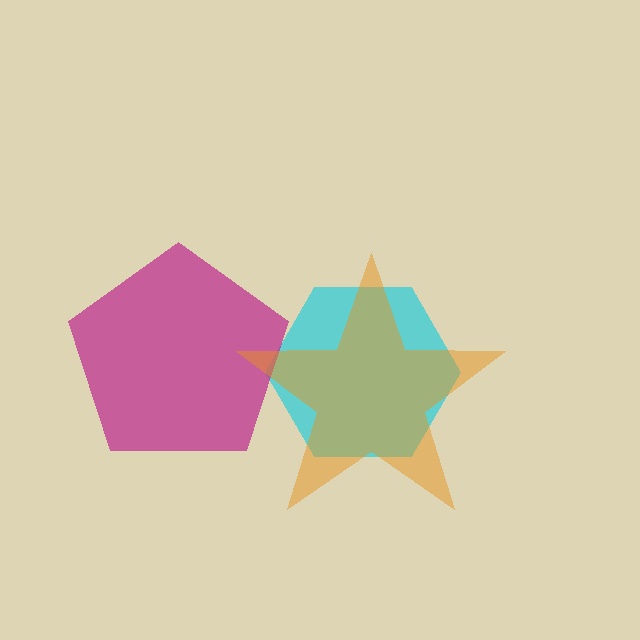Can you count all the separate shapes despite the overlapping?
Yes, there are 3 separate shapes.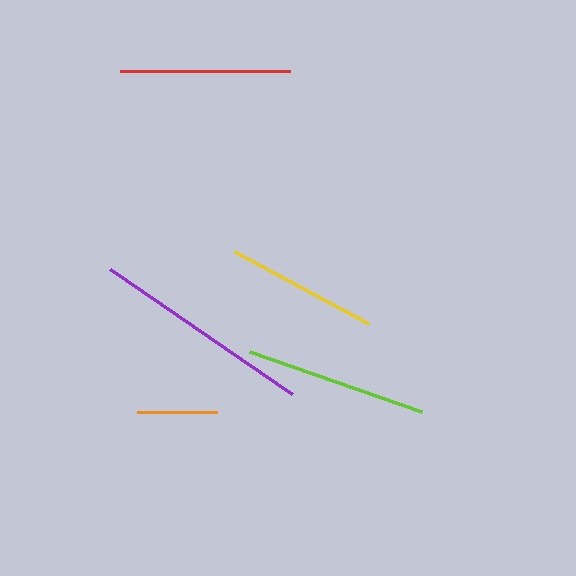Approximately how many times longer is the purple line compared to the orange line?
The purple line is approximately 2.8 times the length of the orange line.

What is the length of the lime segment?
The lime segment is approximately 182 pixels long.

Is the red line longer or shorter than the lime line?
The lime line is longer than the red line.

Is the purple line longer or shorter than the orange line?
The purple line is longer than the orange line.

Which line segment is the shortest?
The orange line is the shortest at approximately 80 pixels.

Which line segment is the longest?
The purple line is the longest at approximately 220 pixels.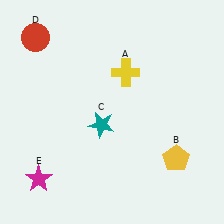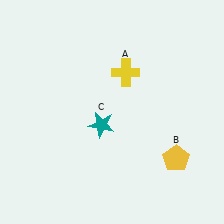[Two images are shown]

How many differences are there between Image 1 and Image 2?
There are 2 differences between the two images.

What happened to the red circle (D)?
The red circle (D) was removed in Image 2. It was in the top-left area of Image 1.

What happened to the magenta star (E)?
The magenta star (E) was removed in Image 2. It was in the bottom-left area of Image 1.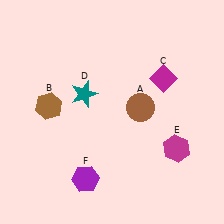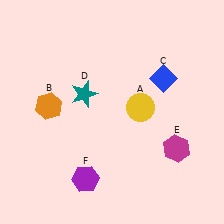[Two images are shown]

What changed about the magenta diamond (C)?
In Image 1, C is magenta. In Image 2, it changed to blue.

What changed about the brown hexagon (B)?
In Image 1, B is brown. In Image 2, it changed to orange.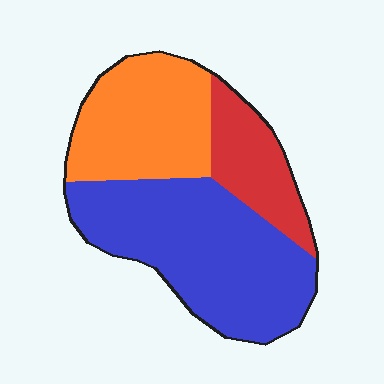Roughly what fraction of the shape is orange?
Orange takes up between a sixth and a third of the shape.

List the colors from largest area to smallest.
From largest to smallest: blue, orange, red.